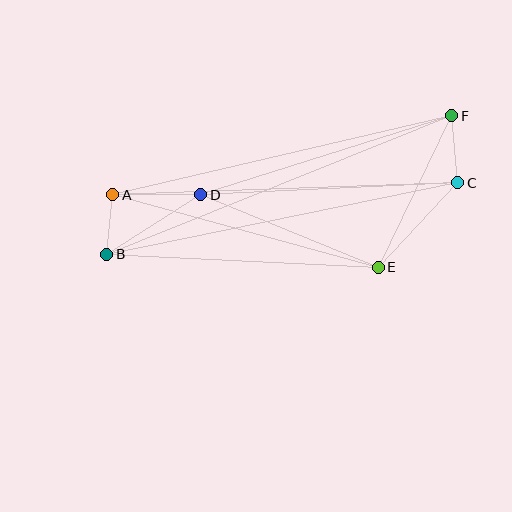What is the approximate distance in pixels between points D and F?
The distance between D and F is approximately 263 pixels.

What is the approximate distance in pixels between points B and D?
The distance between B and D is approximately 111 pixels.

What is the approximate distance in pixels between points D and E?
The distance between D and E is approximately 192 pixels.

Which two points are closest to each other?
Points A and B are closest to each other.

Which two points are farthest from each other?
Points B and F are farthest from each other.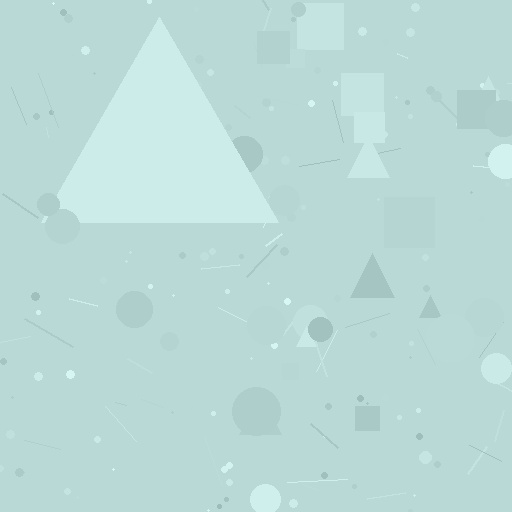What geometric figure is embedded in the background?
A triangle is embedded in the background.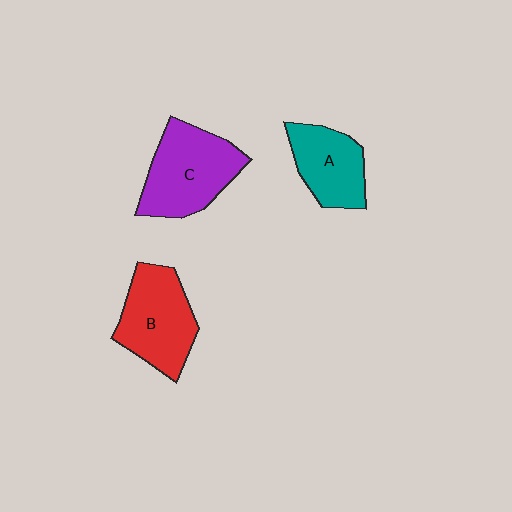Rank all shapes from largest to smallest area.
From largest to smallest: C (purple), B (red), A (teal).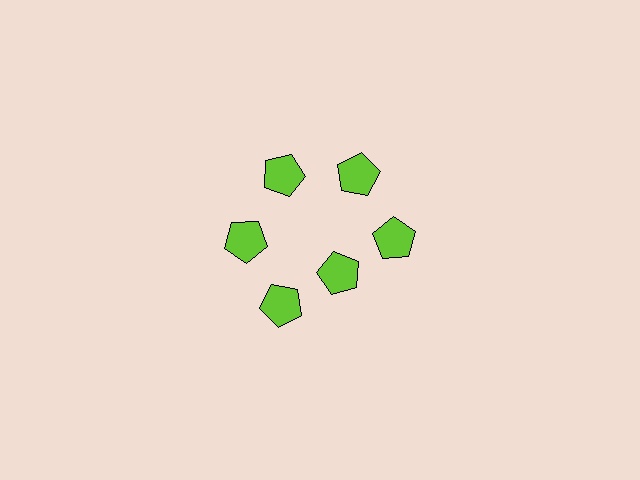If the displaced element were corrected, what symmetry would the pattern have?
It would have 6-fold rotational symmetry — the pattern would map onto itself every 60 degrees.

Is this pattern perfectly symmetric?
No. The 6 lime pentagons are arranged in a ring, but one element near the 5 o'clock position is pulled inward toward the center, breaking the 6-fold rotational symmetry.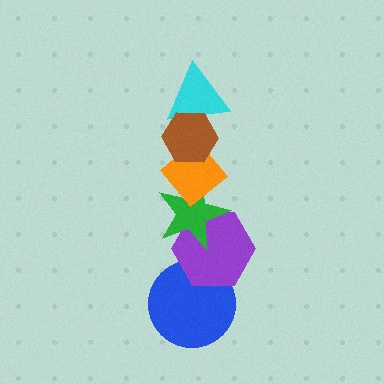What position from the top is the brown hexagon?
The brown hexagon is 1st from the top.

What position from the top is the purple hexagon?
The purple hexagon is 5th from the top.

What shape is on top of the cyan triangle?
The brown hexagon is on top of the cyan triangle.